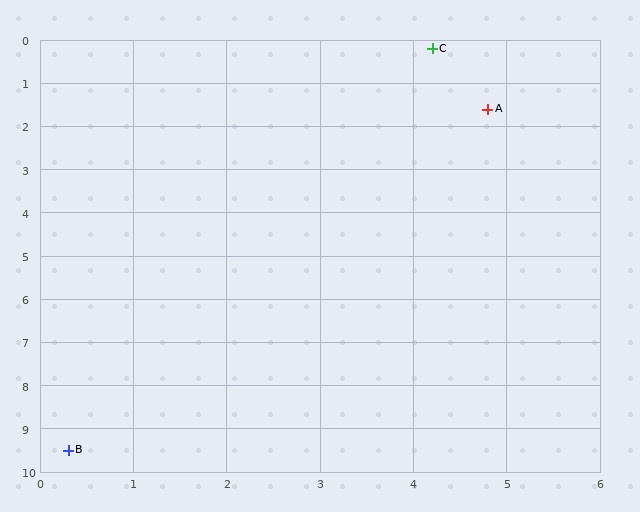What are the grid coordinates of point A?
Point A is at approximately (4.8, 1.6).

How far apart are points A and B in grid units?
Points A and B are about 9.1 grid units apart.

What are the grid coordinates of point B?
Point B is at approximately (0.3, 9.5).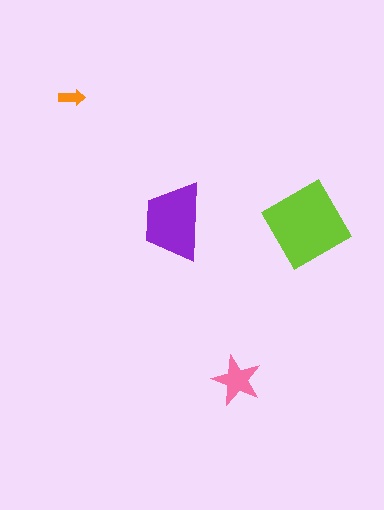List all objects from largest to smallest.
The lime diamond, the purple trapezoid, the pink star, the orange arrow.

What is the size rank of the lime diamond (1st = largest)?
1st.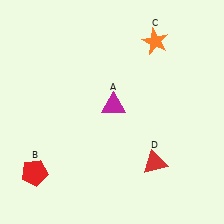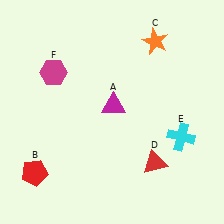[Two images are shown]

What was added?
A cyan cross (E), a magenta hexagon (F) were added in Image 2.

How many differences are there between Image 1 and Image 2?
There are 2 differences between the two images.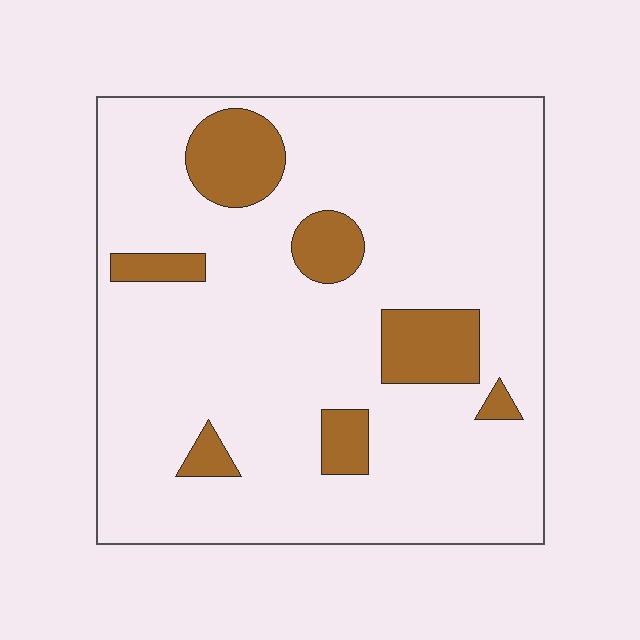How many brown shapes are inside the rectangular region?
7.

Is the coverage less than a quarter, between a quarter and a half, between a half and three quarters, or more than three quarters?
Less than a quarter.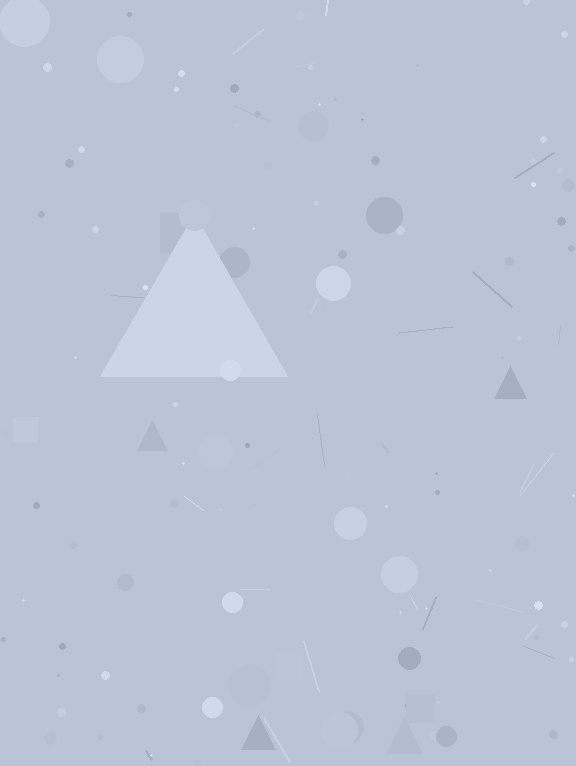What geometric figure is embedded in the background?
A triangle is embedded in the background.